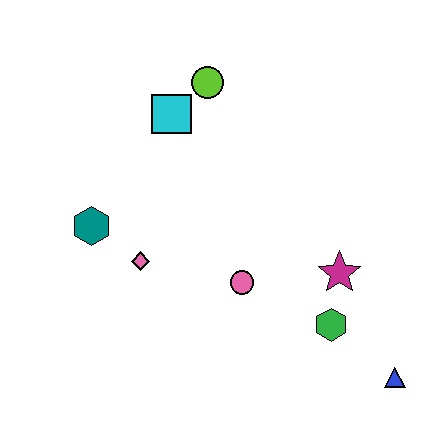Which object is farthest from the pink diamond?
The blue triangle is farthest from the pink diamond.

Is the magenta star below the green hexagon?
No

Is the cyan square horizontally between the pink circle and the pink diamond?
Yes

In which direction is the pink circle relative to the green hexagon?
The pink circle is to the left of the green hexagon.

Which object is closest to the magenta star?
The green hexagon is closest to the magenta star.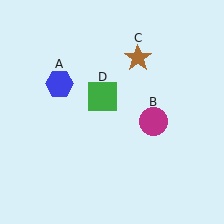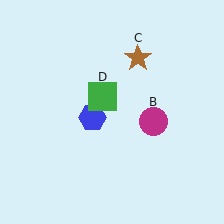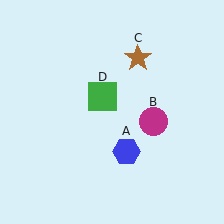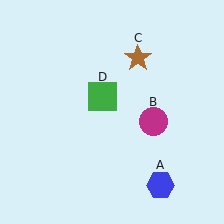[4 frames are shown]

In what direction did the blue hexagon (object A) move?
The blue hexagon (object A) moved down and to the right.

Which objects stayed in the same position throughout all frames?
Magenta circle (object B) and brown star (object C) and green square (object D) remained stationary.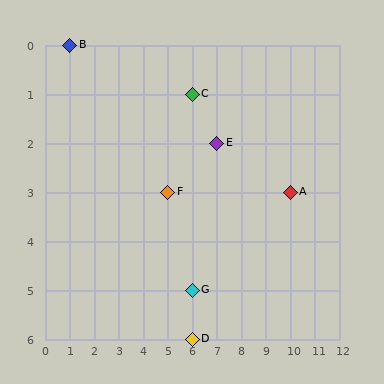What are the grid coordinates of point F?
Point F is at grid coordinates (5, 3).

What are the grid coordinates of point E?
Point E is at grid coordinates (7, 2).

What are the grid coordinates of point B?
Point B is at grid coordinates (1, 0).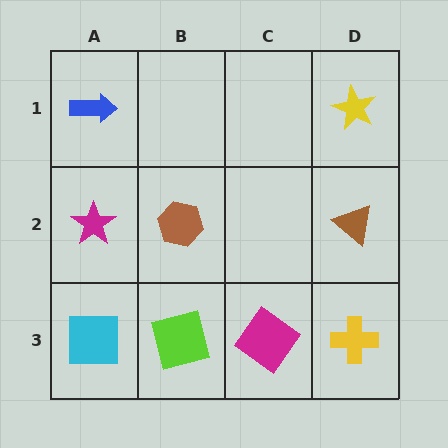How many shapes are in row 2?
3 shapes.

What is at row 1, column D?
A yellow star.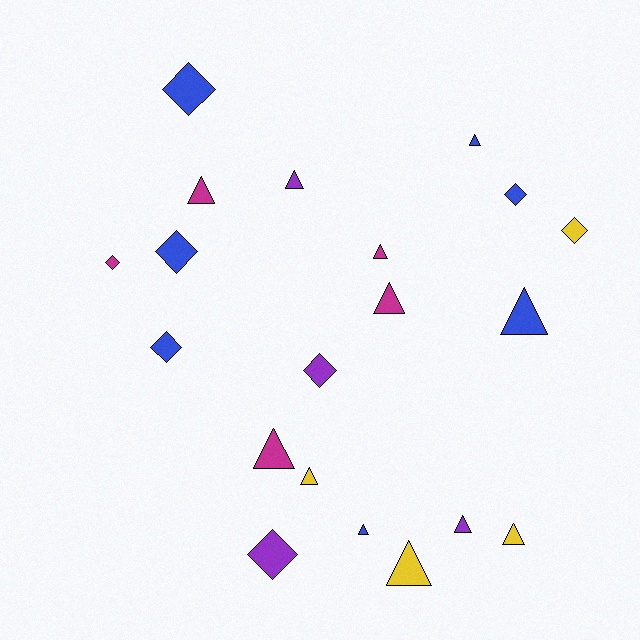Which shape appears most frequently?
Triangle, with 12 objects.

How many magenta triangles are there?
There are 4 magenta triangles.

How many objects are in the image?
There are 20 objects.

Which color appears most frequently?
Blue, with 7 objects.